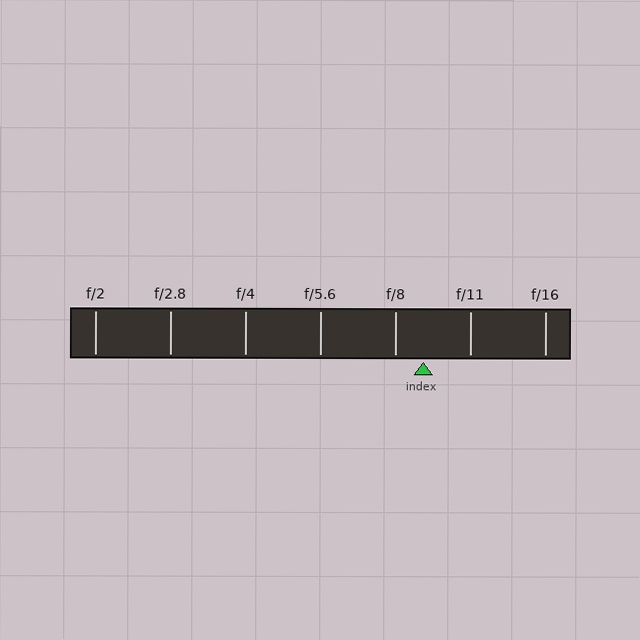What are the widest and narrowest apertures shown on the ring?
The widest aperture shown is f/2 and the narrowest is f/16.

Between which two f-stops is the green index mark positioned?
The index mark is between f/8 and f/11.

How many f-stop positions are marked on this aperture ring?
There are 7 f-stop positions marked.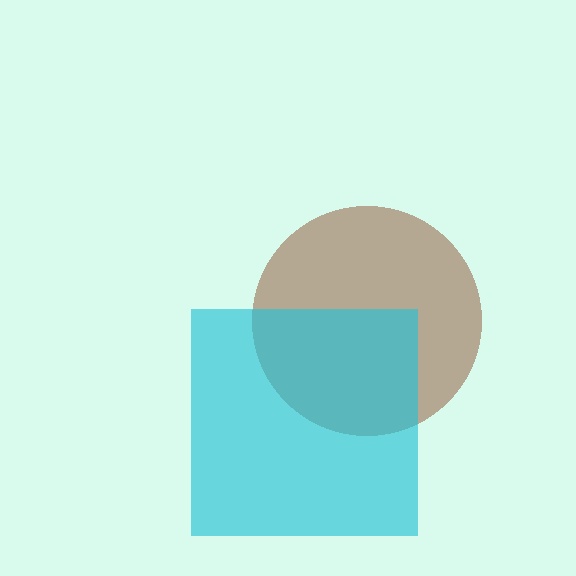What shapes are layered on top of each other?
The layered shapes are: a brown circle, a cyan square.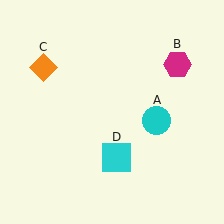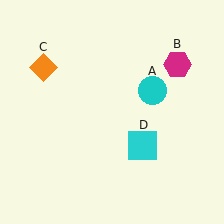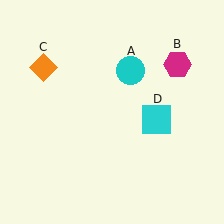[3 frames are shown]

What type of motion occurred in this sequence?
The cyan circle (object A), cyan square (object D) rotated counterclockwise around the center of the scene.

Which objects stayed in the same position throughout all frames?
Magenta hexagon (object B) and orange diamond (object C) remained stationary.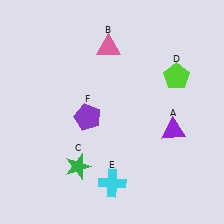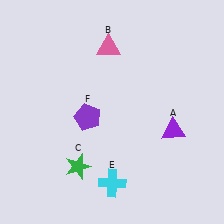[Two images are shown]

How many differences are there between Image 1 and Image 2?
There is 1 difference between the two images.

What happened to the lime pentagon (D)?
The lime pentagon (D) was removed in Image 2. It was in the top-right area of Image 1.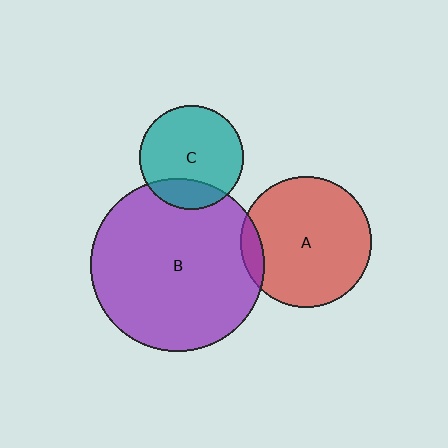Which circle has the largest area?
Circle B (purple).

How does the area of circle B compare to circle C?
Approximately 2.8 times.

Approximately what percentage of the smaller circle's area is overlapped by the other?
Approximately 10%.